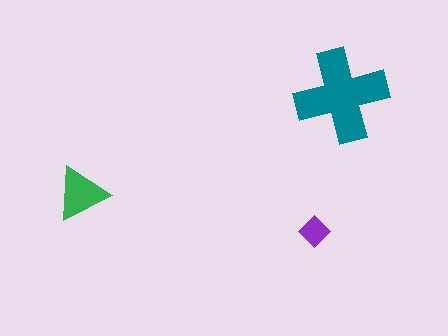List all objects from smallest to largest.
The purple diamond, the green triangle, the teal cross.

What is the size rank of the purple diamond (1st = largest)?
3rd.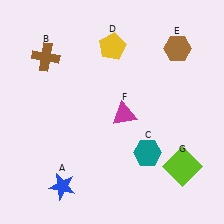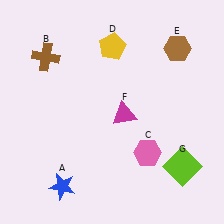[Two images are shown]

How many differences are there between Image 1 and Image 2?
There is 1 difference between the two images.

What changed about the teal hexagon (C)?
In Image 1, C is teal. In Image 2, it changed to pink.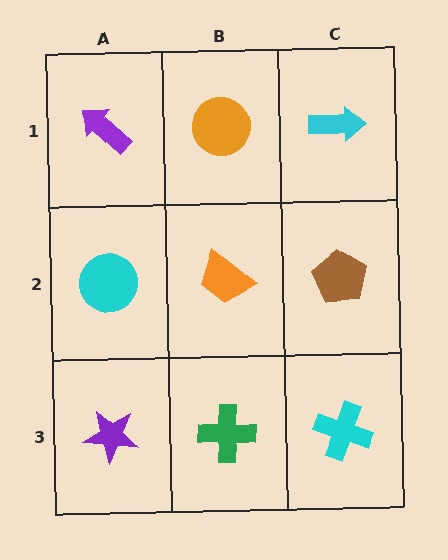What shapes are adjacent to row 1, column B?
An orange trapezoid (row 2, column B), a purple arrow (row 1, column A), a cyan arrow (row 1, column C).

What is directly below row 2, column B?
A green cross.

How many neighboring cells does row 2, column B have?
4.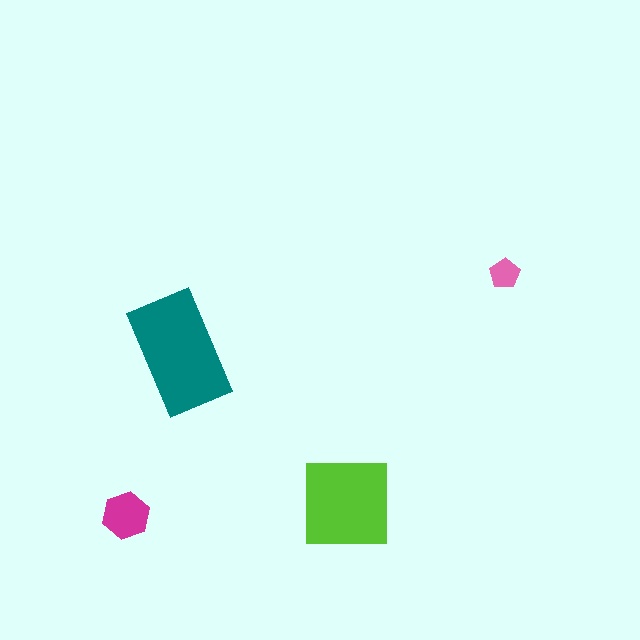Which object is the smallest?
The pink pentagon.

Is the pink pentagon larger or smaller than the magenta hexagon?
Smaller.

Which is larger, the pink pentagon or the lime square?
The lime square.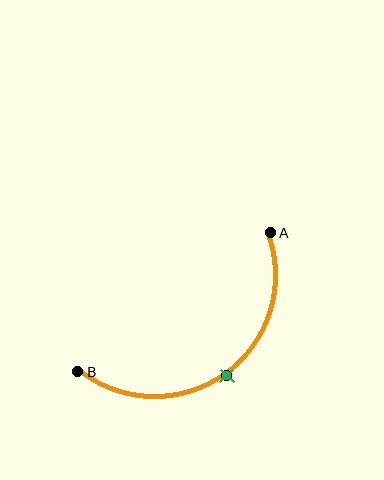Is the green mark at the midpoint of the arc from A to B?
Yes. The green mark lies on the arc at equal arc-length from both A and B — it is the arc midpoint.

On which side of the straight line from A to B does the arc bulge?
The arc bulges below and to the right of the straight line connecting A and B.